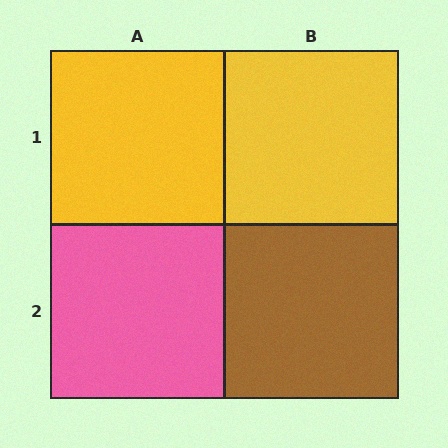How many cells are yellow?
2 cells are yellow.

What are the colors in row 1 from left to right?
Yellow, yellow.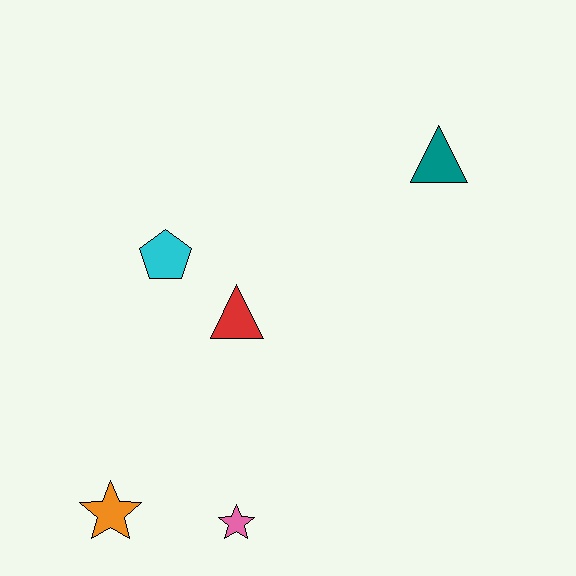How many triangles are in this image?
There are 2 triangles.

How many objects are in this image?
There are 5 objects.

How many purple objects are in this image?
There are no purple objects.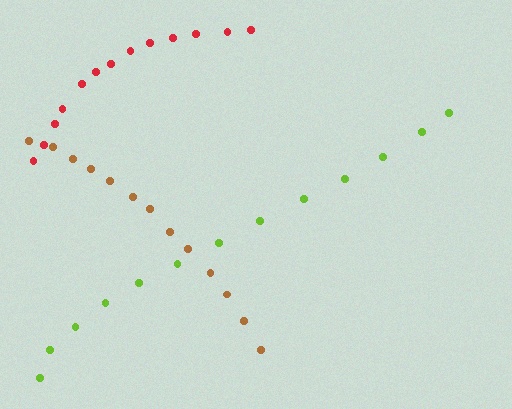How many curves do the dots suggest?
There are 3 distinct paths.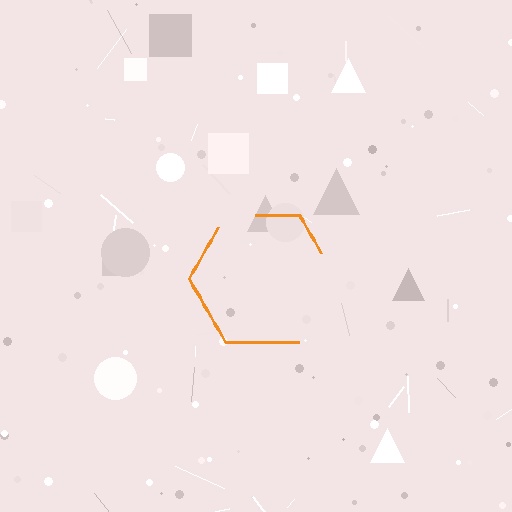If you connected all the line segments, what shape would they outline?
They would outline a hexagon.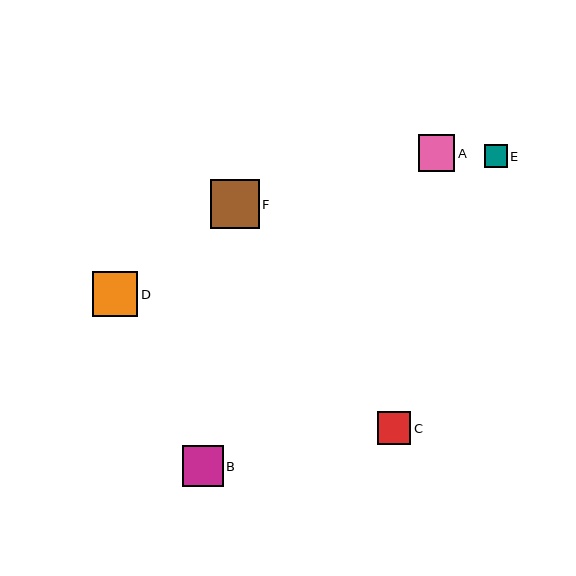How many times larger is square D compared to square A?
Square D is approximately 1.2 times the size of square A.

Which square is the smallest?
Square E is the smallest with a size of approximately 23 pixels.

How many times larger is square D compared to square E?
Square D is approximately 2.0 times the size of square E.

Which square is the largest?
Square F is the largest with a size of approximately 49 pixels.